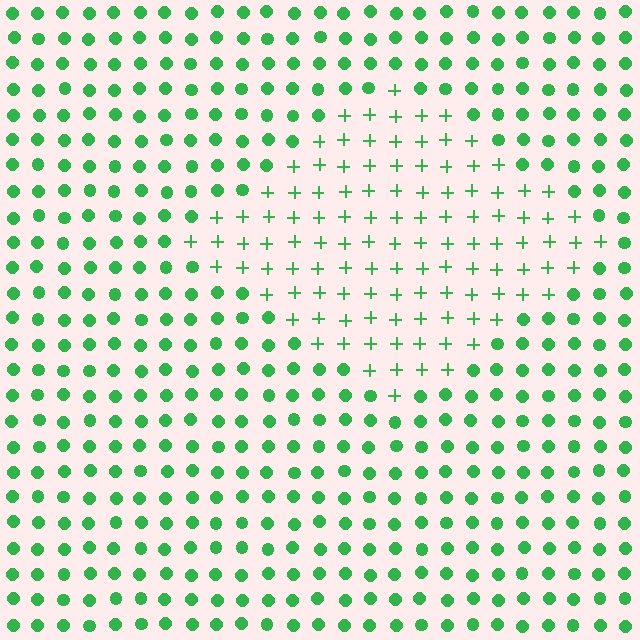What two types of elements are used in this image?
The image uses plus signs inside the diamond region and circles outside it.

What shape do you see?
I see a diamond.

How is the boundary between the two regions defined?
The boundary is defined by a change in element shape: plus signs inside vs. circles outside. All elements share the same color and spacing.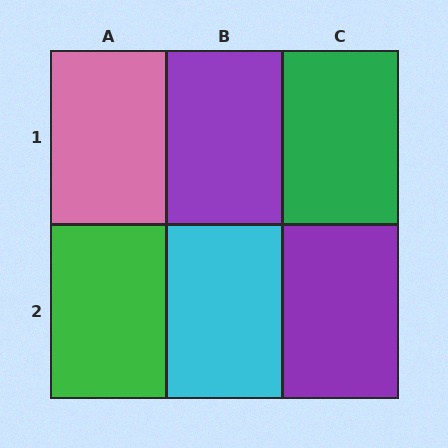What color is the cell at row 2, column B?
Cyan.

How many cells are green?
2 cells are green.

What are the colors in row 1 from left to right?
Pink, purple, green.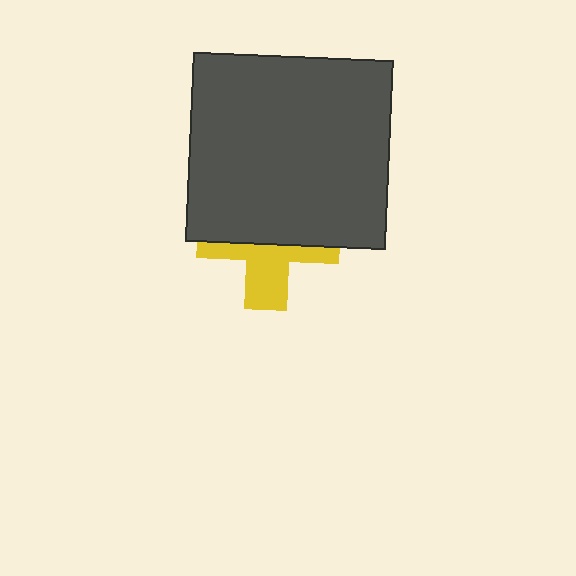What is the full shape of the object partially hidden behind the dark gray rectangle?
The partially hidden object is a yellow cross.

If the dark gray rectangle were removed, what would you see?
You would see the complete yellow cross.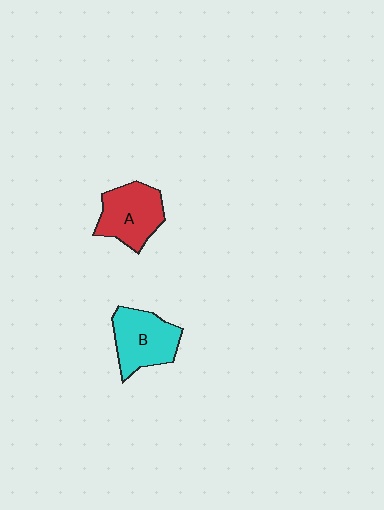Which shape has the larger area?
Shape B (cyan).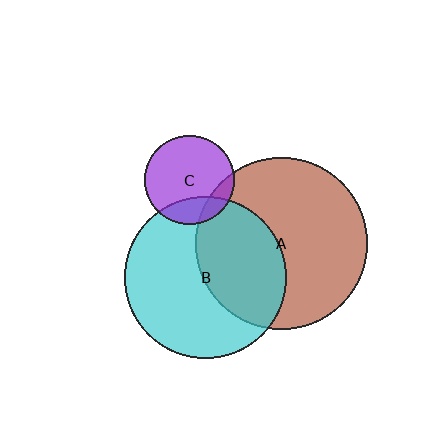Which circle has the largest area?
Circle A (brown).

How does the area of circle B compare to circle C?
Approximately 3.2 times.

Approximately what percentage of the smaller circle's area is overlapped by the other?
Approximately 20%.